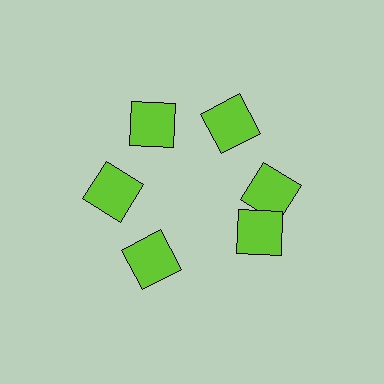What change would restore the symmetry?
The symmetry would be restored by rotating it back into even spacing with its neighbors so that all 6 squares sit at equal angles and equal distance from the center.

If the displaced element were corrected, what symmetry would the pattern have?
It would have 6-fold rotational symmetry — the pattern would map onto itself every 60 degrees.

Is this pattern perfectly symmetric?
No. The 6 lime squares are arranged in a ring, but one element near the 5 o'clock position is rotated out of alignment along the ring, breaking the 6-fold rotational symmetry.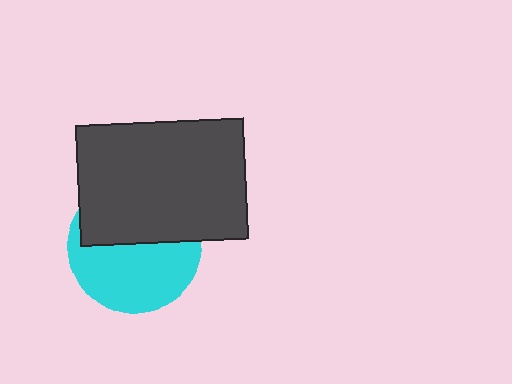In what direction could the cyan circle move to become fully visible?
The cyan circle could move down. That would shift it out from behind the dark gray rectangle entirely.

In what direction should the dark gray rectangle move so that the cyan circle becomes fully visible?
The dark gray rectangle should move up. That is the shortest direction to clear the overlap and leave the cyan circle fully visible.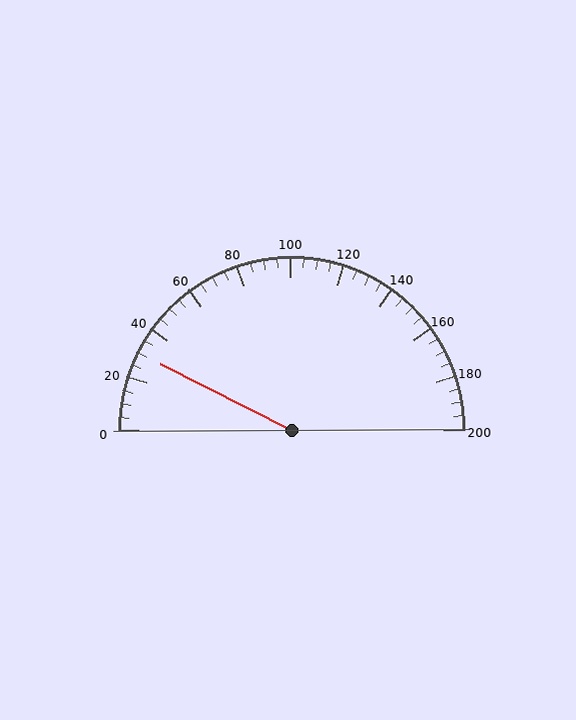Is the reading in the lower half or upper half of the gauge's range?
The reading is in the lower half of the range (0 to 200).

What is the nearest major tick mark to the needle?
The nearest major tick mark is 40.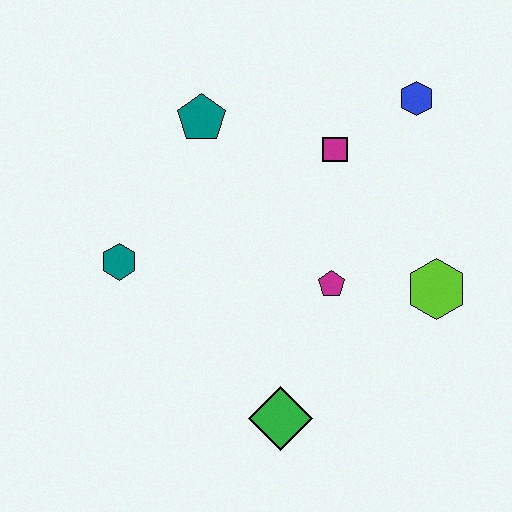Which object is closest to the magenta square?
The blue hexagon is closest to the magenta square.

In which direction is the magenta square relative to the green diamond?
The magenta square is above the green diamond.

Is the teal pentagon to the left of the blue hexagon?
Yes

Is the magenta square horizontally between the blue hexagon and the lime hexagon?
No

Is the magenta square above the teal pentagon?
No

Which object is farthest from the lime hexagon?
The teal hexagon is farthest from the lime hexagon.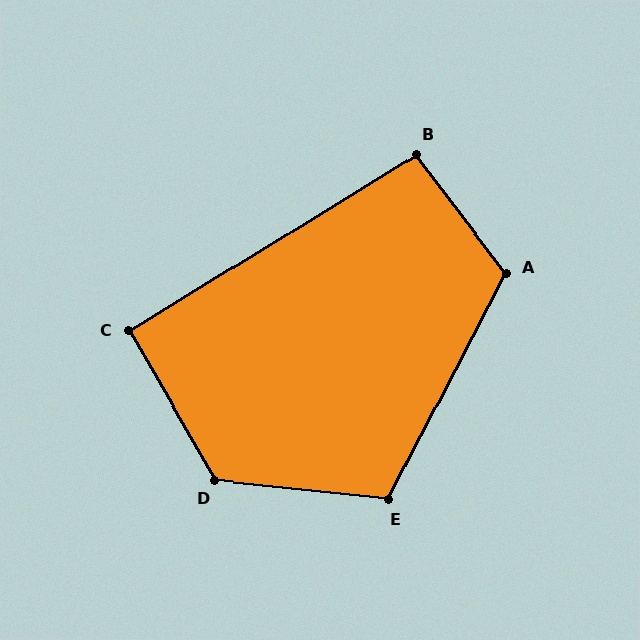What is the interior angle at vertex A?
Approximately 116 degrees (obtuse).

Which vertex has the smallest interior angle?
C, at approximately 91 degrees.